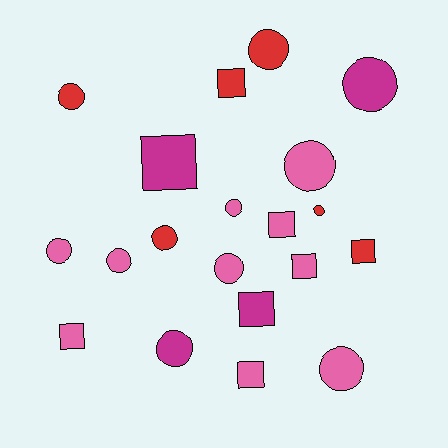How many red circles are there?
There are 4 red circles.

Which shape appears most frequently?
Circle, with 12 objects.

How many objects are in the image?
There are 20 objects.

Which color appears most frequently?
Pink, with 10 objects.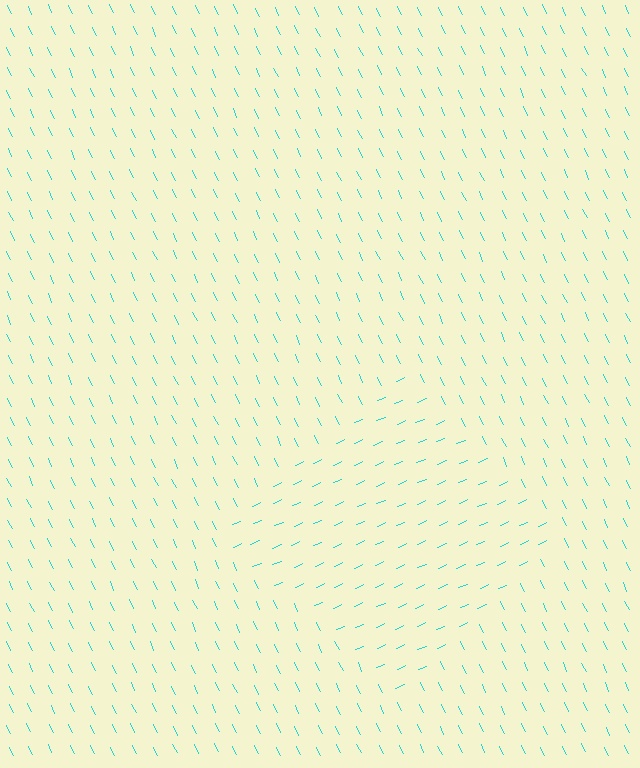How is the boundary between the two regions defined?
The boundary is defined purely by a change in line orientation (approximately 88 degrees difference). All lines are the same color and thickness.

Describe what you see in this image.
The image is filled with small cyan line segments. A diamond region in the image has lines oriented differently from the surrounding lines, creating a visible texture boundary.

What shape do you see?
I see a diamond.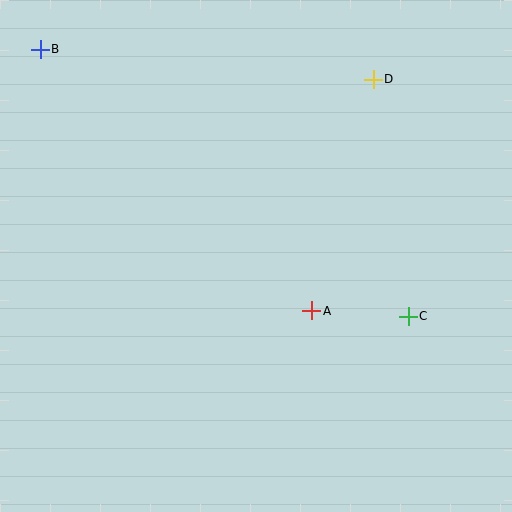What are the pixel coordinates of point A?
Point A is at (312, 311).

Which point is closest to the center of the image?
Point A at (312, 311) is closest to the center.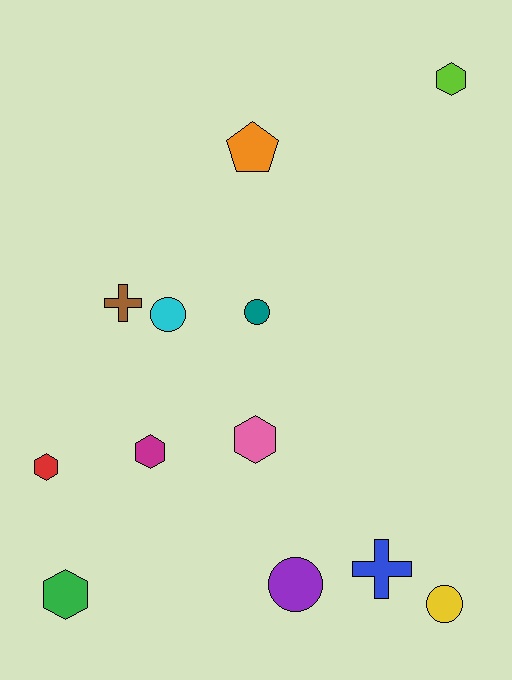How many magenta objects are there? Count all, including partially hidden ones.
There is 1 magenta object.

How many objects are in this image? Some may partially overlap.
There are 12 objects.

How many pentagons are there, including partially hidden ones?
There is 1 pentagon.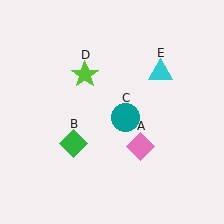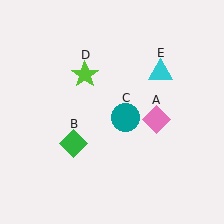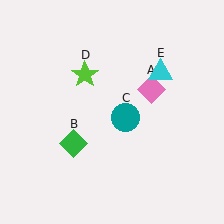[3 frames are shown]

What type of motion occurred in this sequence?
The pink diamond (object A) rotated counterclockwise around the center of the scene.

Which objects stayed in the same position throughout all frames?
Green diamond (object B) and teal circle (object C) and lime star (object D) and cyan triangle (object E) remained stationary.